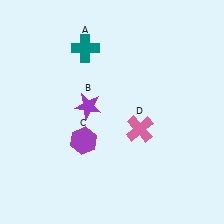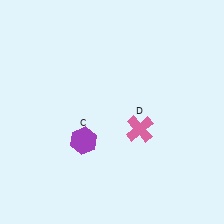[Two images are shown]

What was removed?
The teal cross (A), the purple star (B) were removed in Image 2.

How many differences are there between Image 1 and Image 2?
There are 2 differences between the two images.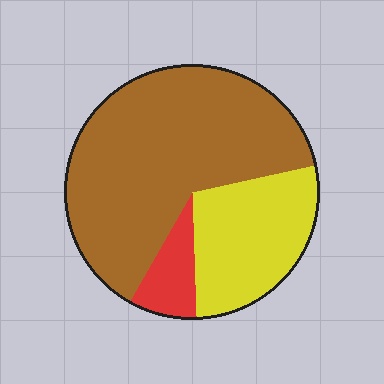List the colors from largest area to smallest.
From largest to smallest: brown, yellow, red.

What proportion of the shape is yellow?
Yellow covers about 30% of the shape.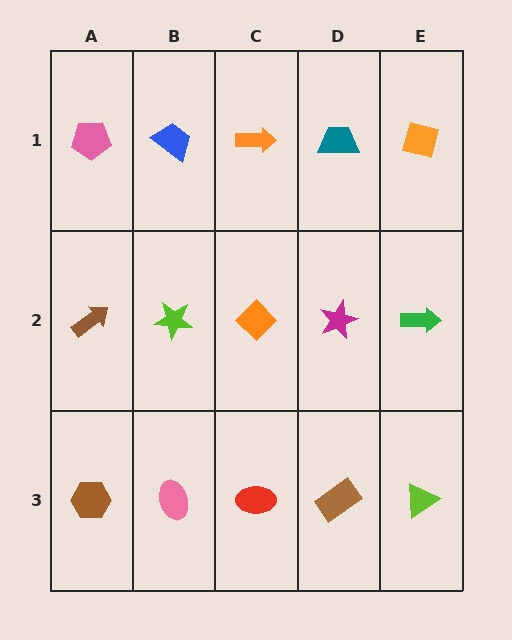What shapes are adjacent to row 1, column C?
An orange diamond (row 2, column C), a blue trapezoid (row 1, column B), a teal trapezoid (row 1, column D).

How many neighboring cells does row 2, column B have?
4.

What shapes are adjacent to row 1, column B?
A lime star (row 2, column B), a pink pentagon (row 1, column A), an orange arrow (row 1, column C).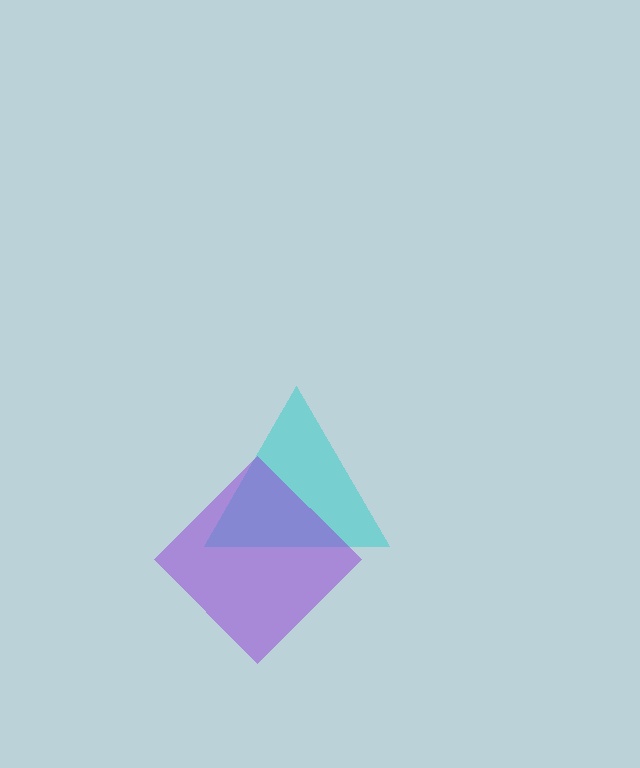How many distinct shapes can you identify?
There are 2 distinct shapes: a cyan triangle, a purple diamond.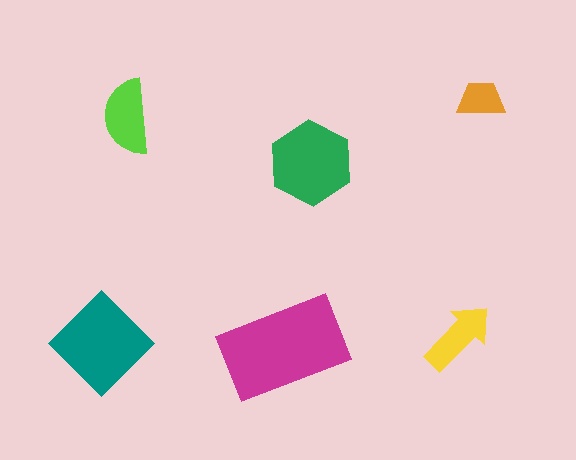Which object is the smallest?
The orange trapezoid.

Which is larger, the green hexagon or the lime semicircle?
The green hexagon.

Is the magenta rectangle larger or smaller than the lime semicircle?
Larger.